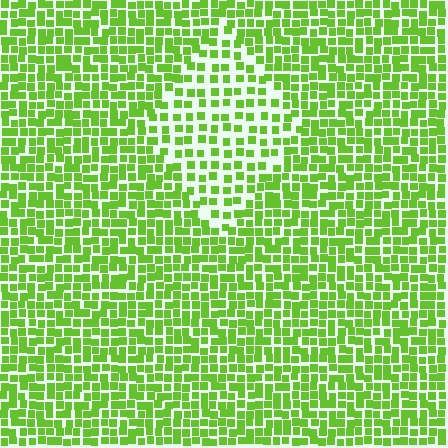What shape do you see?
I see a diamond.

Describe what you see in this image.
The image contains small lime elements arranged at two different densities. A diamond-shaped region is visible where the elements are less densely packed than the surrounding area.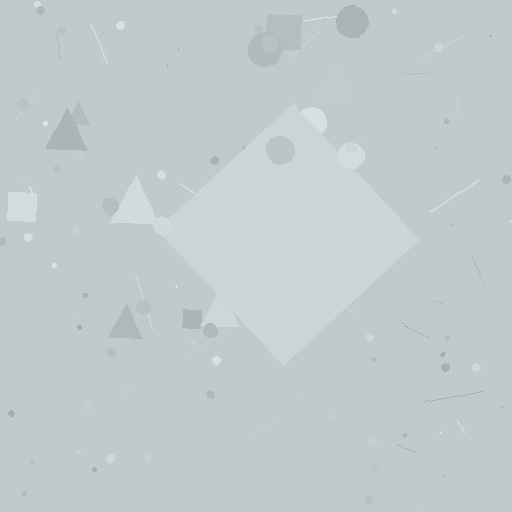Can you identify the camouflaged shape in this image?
The camouflaged shape is a diamond.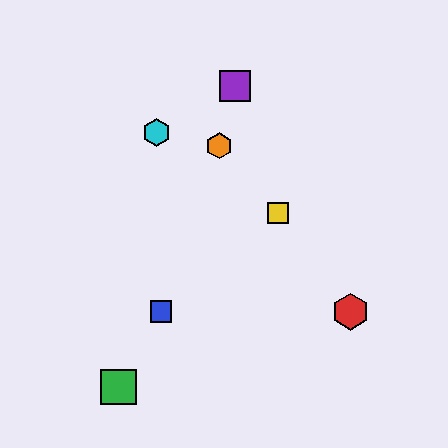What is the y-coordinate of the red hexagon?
The red hexagon is at y≈312.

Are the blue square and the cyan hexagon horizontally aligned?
No, the blue square is at y≈312 and the cyan hexagon is at y≈133.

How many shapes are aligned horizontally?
2 shapes (the red hexagon, the blue square) are aligned horizontally.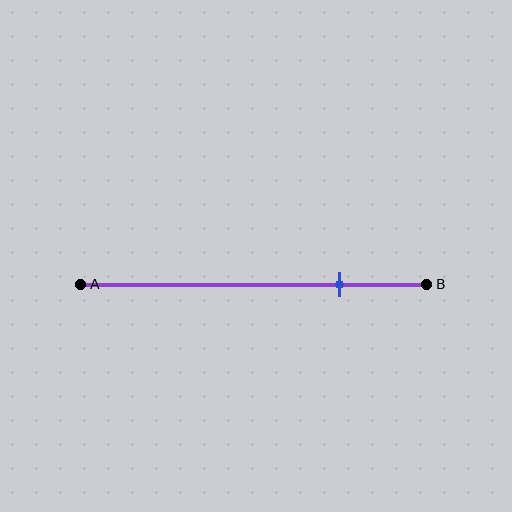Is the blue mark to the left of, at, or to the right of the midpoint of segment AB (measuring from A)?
The blue mark is to the right of the midpoint of segment AB.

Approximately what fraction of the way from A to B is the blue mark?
The blue mark is approximately 75% of the way from A to B.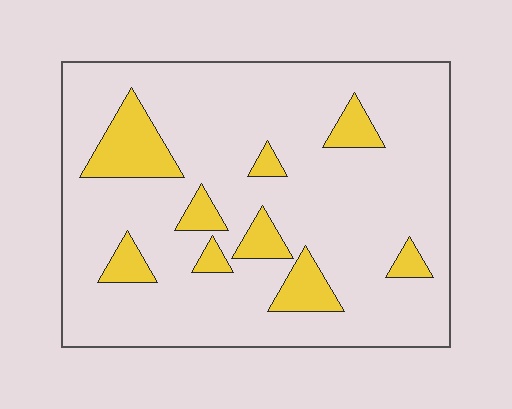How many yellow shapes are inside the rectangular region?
9.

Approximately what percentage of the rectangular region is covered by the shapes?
Approximately 15%.